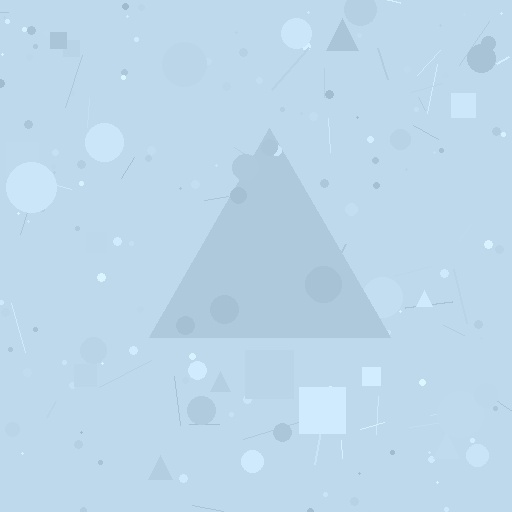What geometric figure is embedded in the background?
A triangle is embedded in the background.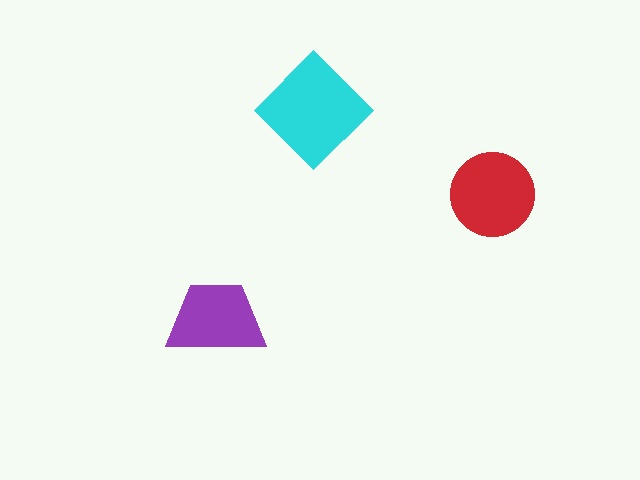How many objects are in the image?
There are 3 objects in the image.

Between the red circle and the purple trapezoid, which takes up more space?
The red circle.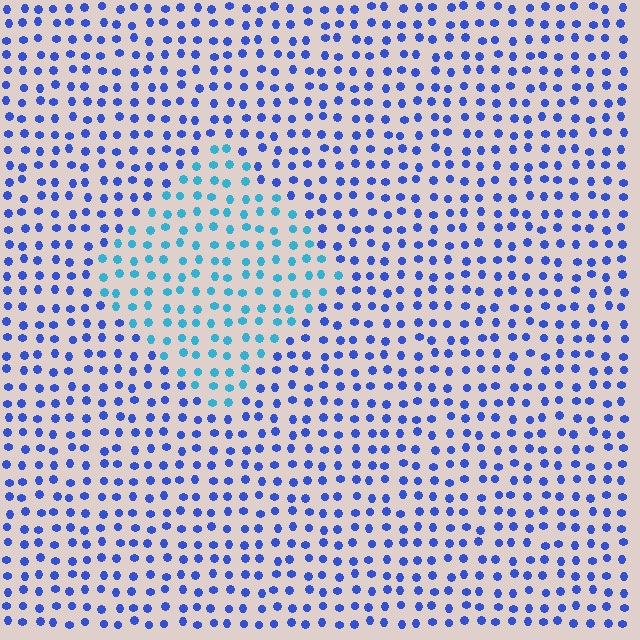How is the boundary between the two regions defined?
The boundary is defined purely by a slight shift in hue (about 37 degrees). Spacing, size, and orientation are identical on both sides.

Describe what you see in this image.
The image is filled with small blue elements in a uniform arrangement. A diamond-shaped region is visible where the elements are tinted to a slightly different hue, forming a subtle color boundary.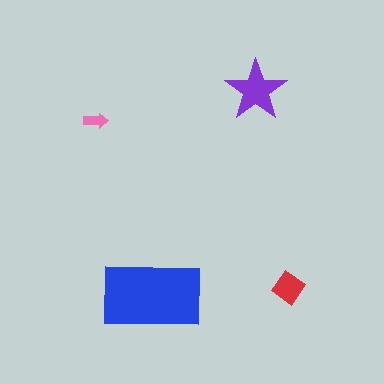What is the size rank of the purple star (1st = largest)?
2nd.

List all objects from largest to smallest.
The blue rectangle, the purple star, the red diamond, the pink arrow.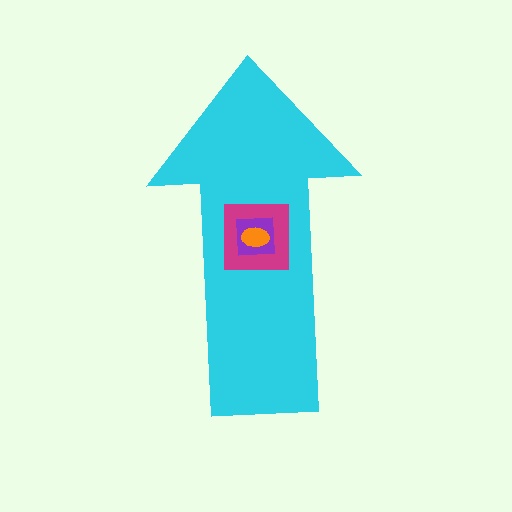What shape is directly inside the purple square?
The orange ellipse.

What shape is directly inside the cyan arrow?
The magenta square.